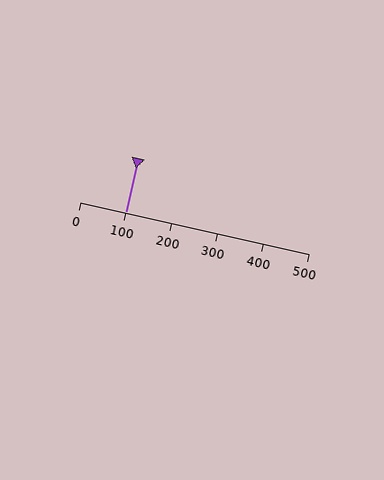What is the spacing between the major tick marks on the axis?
The major ticks are spaced 100 apart.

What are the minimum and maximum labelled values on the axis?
The axis runs from 0 to 500.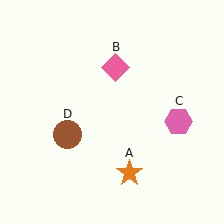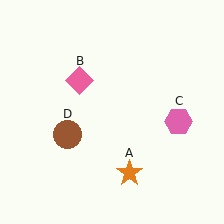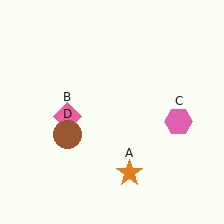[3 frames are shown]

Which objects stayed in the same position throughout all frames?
Orange star (object A) and pink hexagon (object C) and brown circle (object D) remained stationary.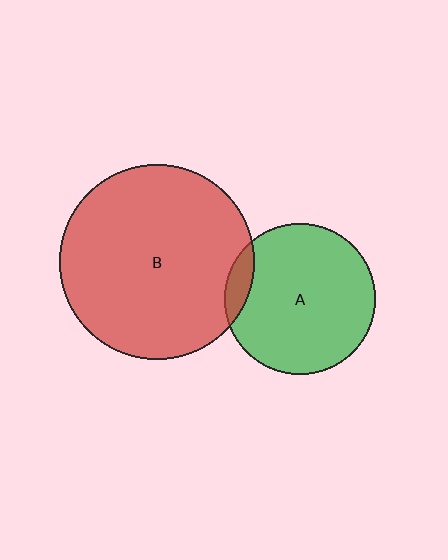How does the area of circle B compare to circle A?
Approximately 1.7 times.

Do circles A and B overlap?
Yes.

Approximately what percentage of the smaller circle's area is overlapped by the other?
Approximately 10%.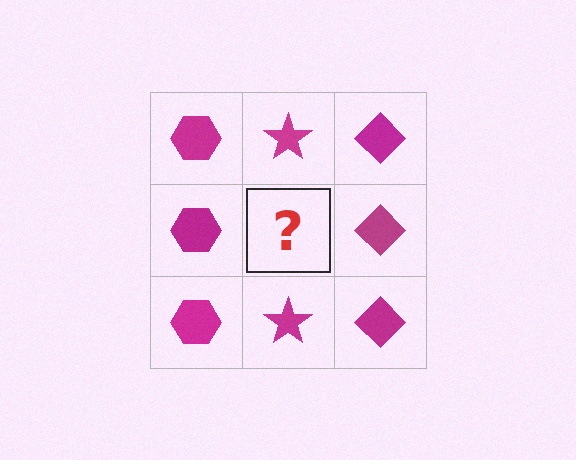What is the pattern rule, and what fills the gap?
The rule is that each column has a consistent shape. The gap should be filled with a magenta star.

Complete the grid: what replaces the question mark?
The question mark should be replaced with a magenta star.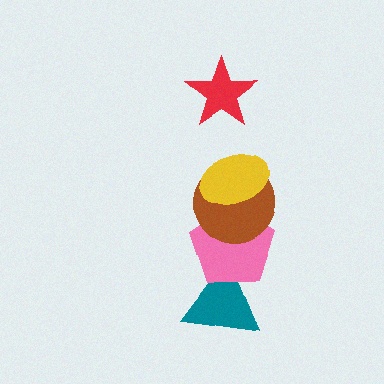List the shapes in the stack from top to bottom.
From top to bottom: the red star, the yellow ellipse, the brown circle, the pink pentagon, the teal triangle.